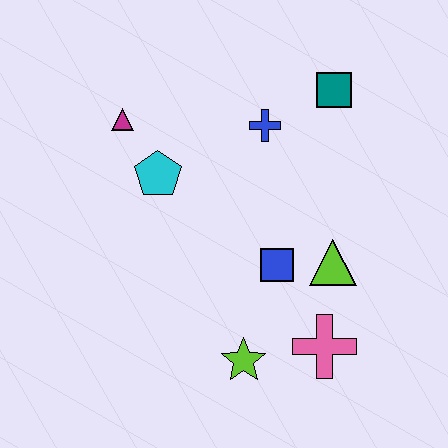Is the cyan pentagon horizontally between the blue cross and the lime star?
No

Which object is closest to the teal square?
The blue cross is closest to the teal square.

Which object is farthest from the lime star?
The teal square is farthest from the lime star.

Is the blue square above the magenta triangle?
No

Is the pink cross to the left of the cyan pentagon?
No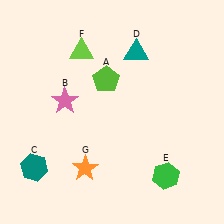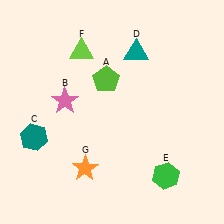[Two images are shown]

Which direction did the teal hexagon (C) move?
The teal hexagon (C) moved up.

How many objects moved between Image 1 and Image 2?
1 object moved between the two images.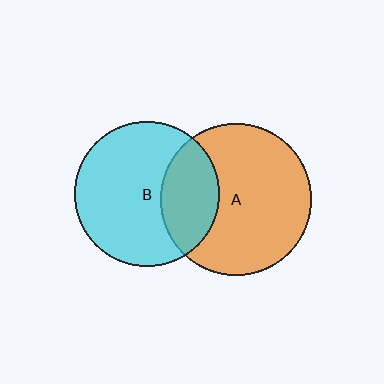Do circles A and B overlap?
Yes.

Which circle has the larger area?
Circle A (orange).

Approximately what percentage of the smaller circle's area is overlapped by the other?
Approximately 30%.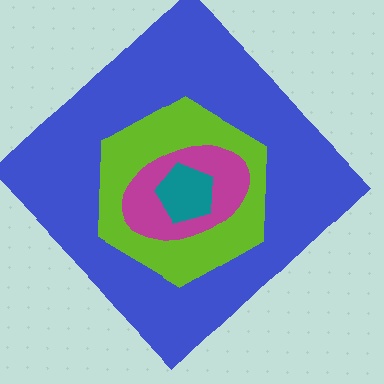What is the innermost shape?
The teal pentagon.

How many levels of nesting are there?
4.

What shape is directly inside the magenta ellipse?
The teal pentagon.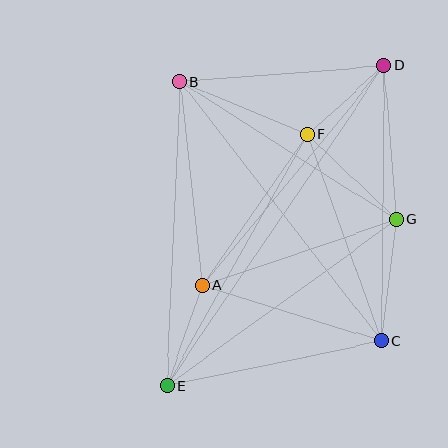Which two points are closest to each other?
Points D and F are closest to each other.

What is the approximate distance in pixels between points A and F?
The distance between A and F is approximately 184 pixels.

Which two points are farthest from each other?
Points D and E are farthest from each other.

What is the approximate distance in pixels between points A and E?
The distance between A and E is approximately 107 pixels.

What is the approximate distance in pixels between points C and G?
The distance between C and G is approximately 123 pixels.